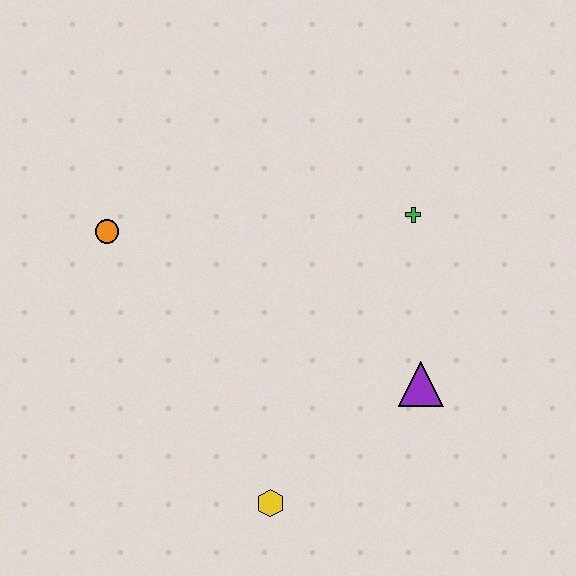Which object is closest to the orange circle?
The green cross is closest to the orange circle.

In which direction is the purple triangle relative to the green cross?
The purple triangle is below the green cross.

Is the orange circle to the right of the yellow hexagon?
No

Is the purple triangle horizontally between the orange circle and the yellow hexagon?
No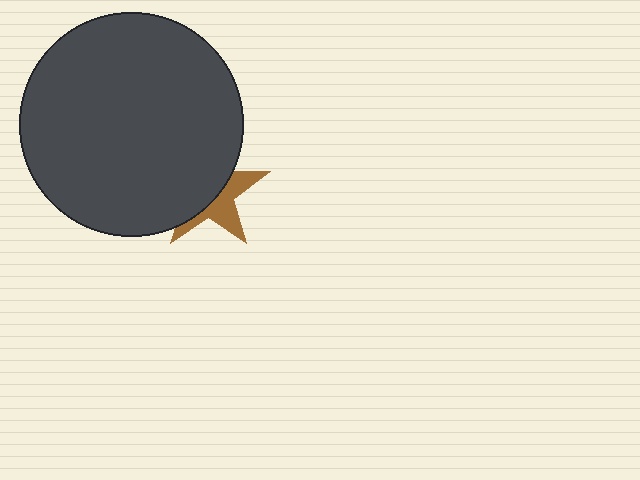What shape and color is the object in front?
The object in front is a dark gray circle.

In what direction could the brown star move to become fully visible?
The brown star could move toward the lower-right. That would shift it out from behind the dark gray circle entirely.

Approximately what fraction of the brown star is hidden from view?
Roughly 59% of the brown star is hidden behind the dark gray circle.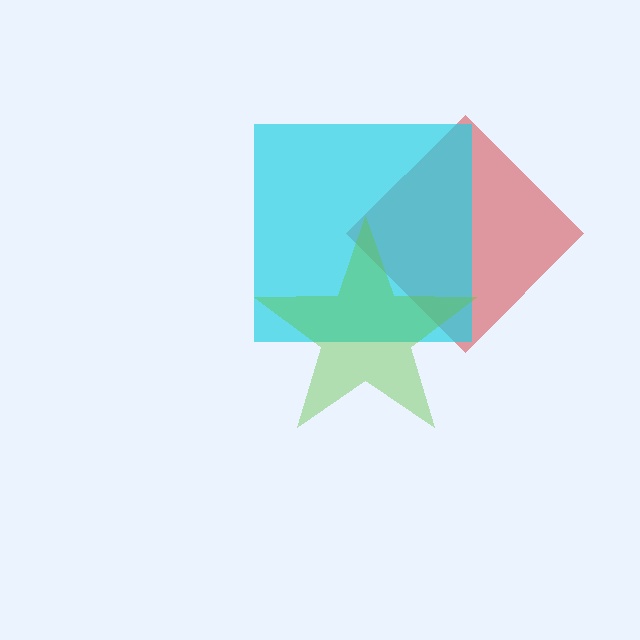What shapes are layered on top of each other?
The layered shapes are: a red diamond, a cyan square, a lime star.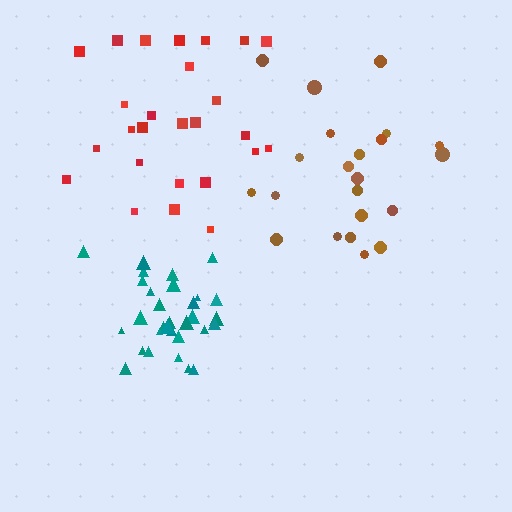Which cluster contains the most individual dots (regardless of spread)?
Teal (31).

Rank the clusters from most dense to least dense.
teal, brown, red.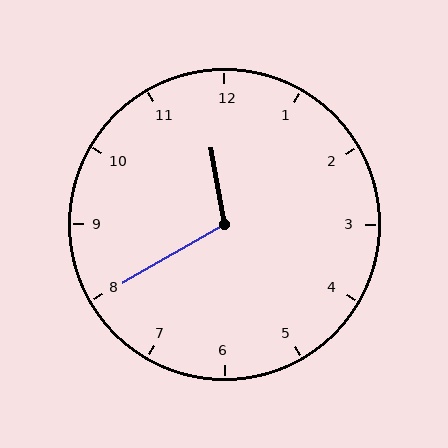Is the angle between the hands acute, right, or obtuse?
It is obtuse.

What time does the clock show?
11:40.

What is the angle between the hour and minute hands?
Approximately 110 degrees.